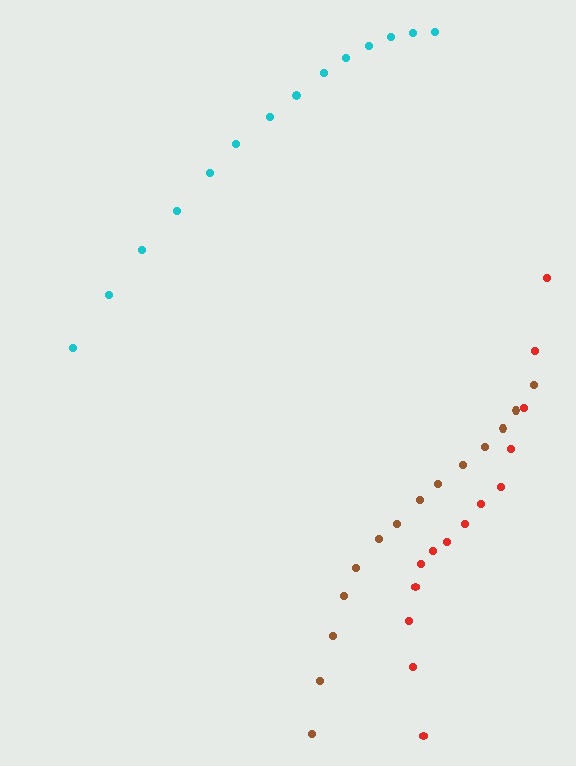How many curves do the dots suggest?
There are 3 distinct paths.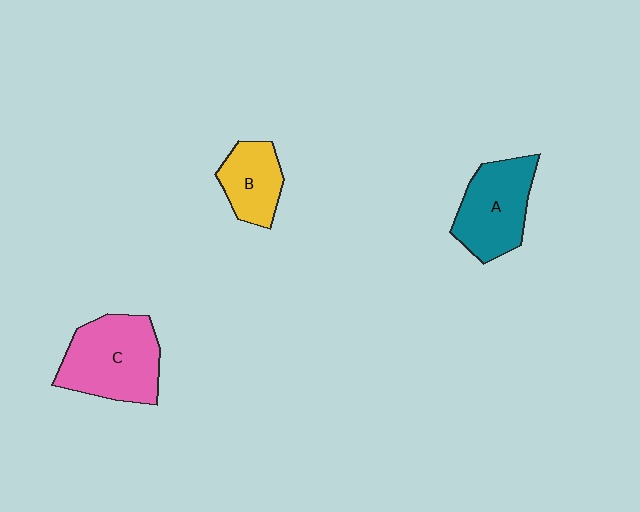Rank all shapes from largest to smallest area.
From largest to smallest: C (pink), A (teal), B (yellow).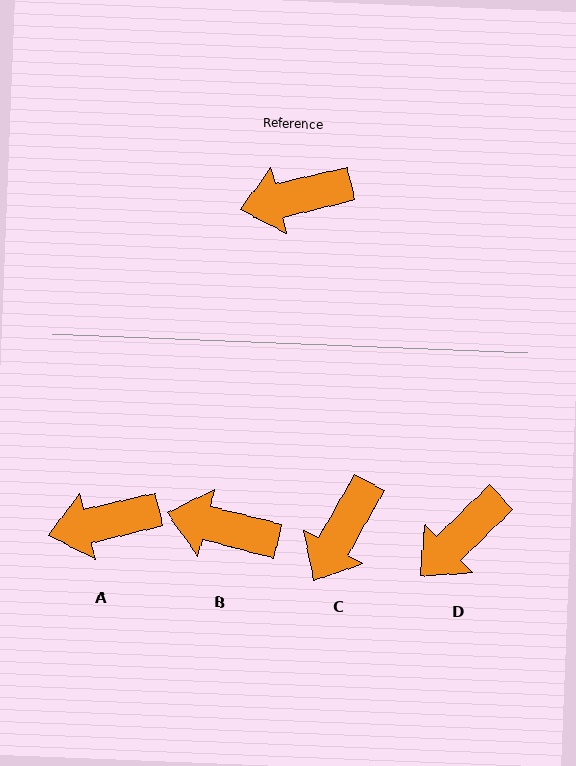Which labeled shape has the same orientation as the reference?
A.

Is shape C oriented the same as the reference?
No, it is off by about 47 degrees.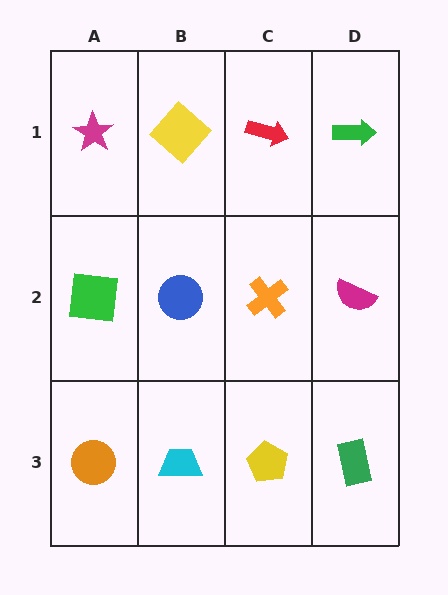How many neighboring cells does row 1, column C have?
3.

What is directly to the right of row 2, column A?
A blue circle.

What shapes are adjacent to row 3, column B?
A blue circle (row 2, column B), an orange circle (row 3, column A), a yellow pentagon (row 3, column C).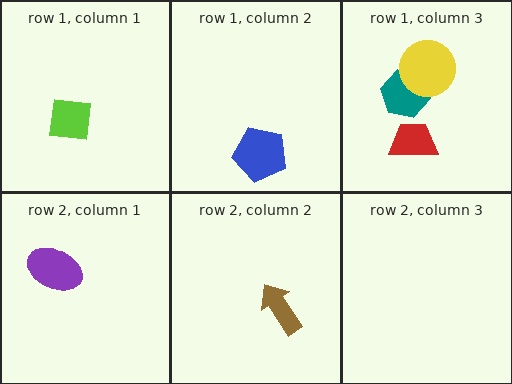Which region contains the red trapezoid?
The row 1, column 3 region.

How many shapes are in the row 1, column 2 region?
1.